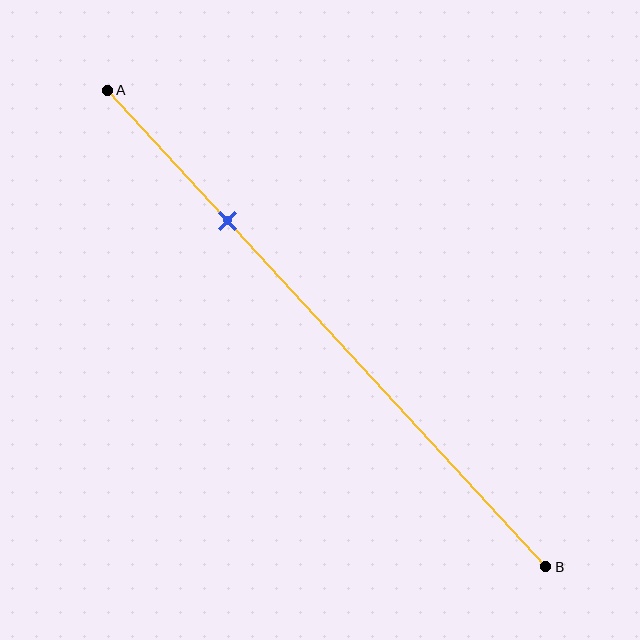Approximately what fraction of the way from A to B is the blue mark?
The blue mark is approximately 25% of the way from A to B.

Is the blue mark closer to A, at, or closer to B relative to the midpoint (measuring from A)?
The blue mark is closer to point A than the midpoint of segment AB.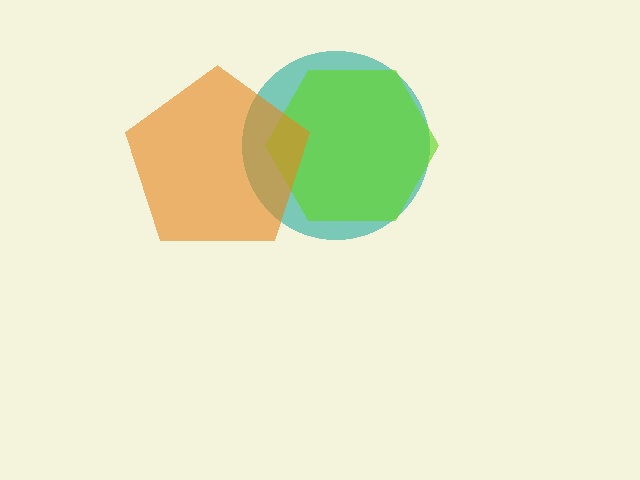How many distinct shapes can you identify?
There are 3 distinct shapes: a teal circle, a lime hexagon, an orange pentagon.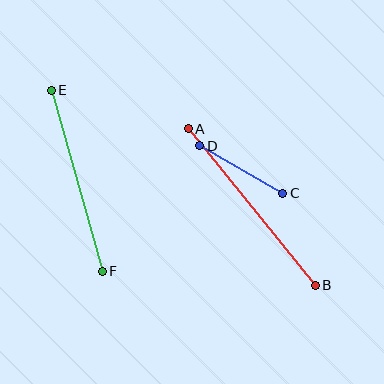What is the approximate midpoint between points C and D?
The midpoint is at approximately (241, 170) pixels.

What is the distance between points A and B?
The distance is approximately 202 pixels.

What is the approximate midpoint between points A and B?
The midpoint is at approximately (252, 207) pixels.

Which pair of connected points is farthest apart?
Points A and B are farthest apart.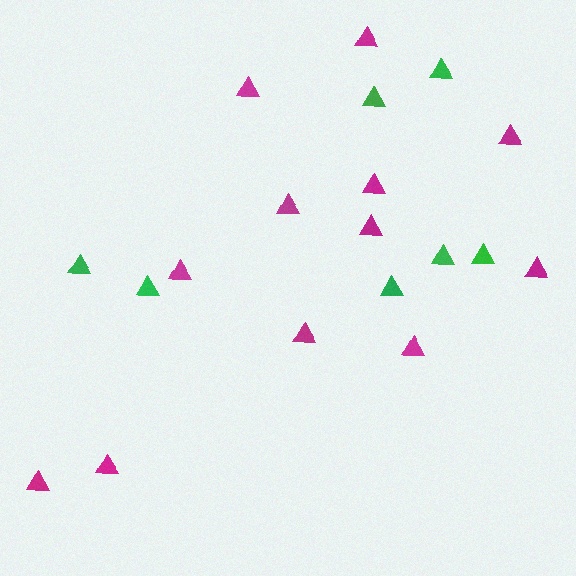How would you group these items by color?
There are 2 groups: one group of magenta triangles (12) and one group of green triangles (7).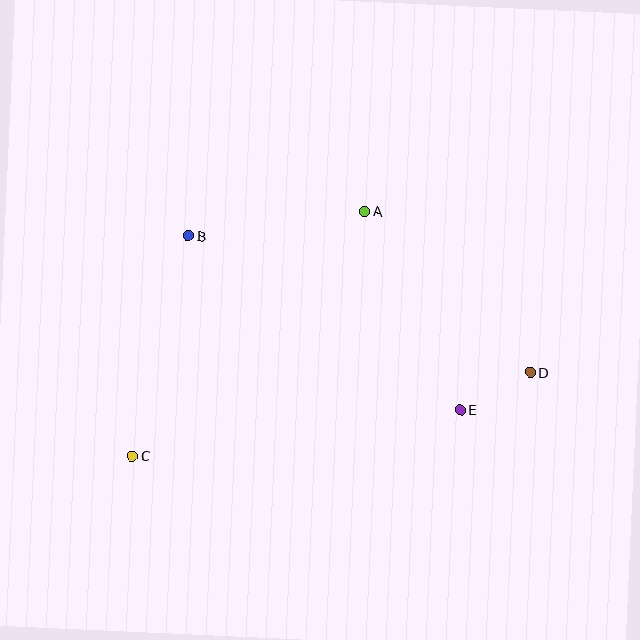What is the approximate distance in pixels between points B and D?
The distance between B and D is approximately 368 pixels.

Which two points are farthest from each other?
Points C and D are farthest from each other.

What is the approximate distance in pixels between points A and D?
The distance between A and D is approximately 231 pixels.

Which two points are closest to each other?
Points D and E are closest to each other.